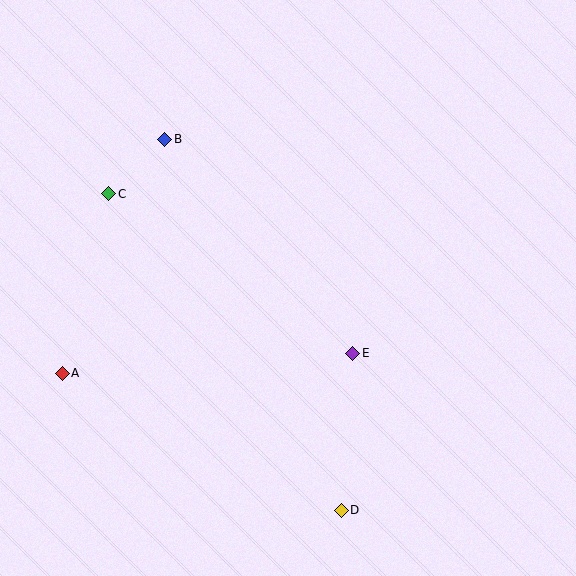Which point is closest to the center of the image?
Point E at (353, 353) is closest to the center.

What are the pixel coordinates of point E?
Point E is at (353, 353).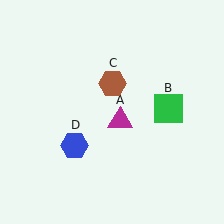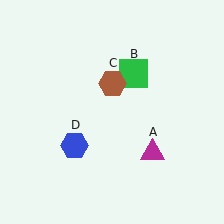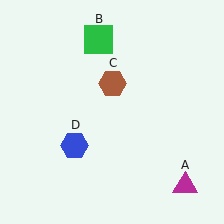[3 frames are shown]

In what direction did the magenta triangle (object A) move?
The magenta triangle (object A) moved down and to the right.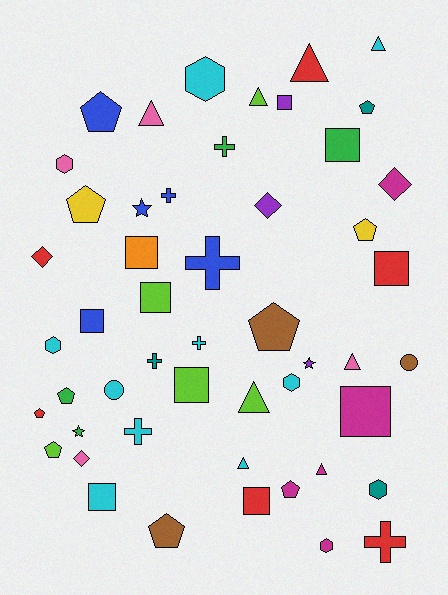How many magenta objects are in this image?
There are 5 magenta objects.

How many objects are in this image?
There are 50 objects.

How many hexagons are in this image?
There are 6 hexagons.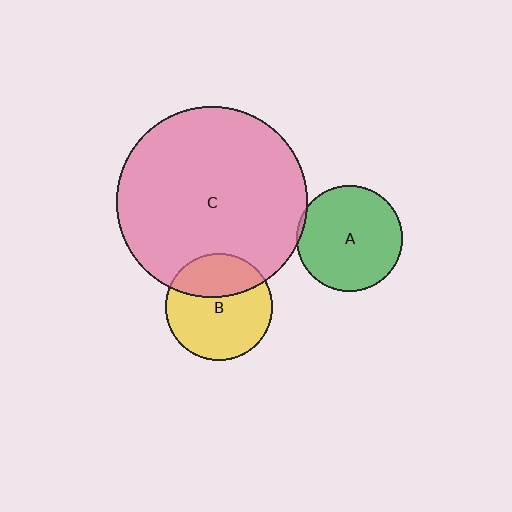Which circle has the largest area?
Circle C (pink).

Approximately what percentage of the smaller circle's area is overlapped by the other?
Approximately 5%.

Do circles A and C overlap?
Yes.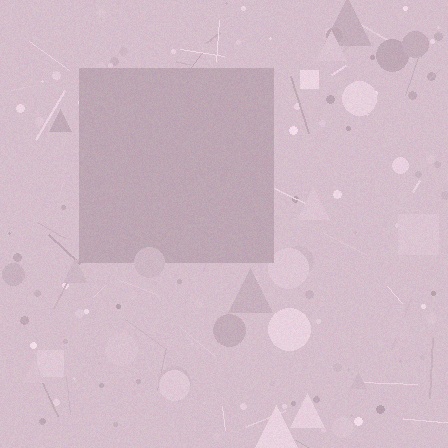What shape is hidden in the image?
A square is hidden in the image.